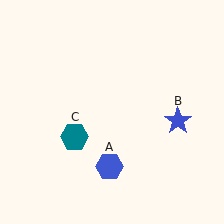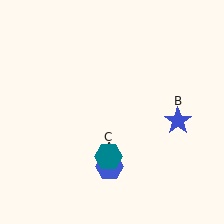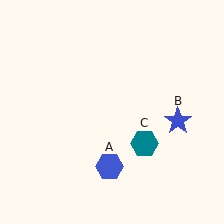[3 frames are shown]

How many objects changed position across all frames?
1 object changed position: teal hexagon (object C).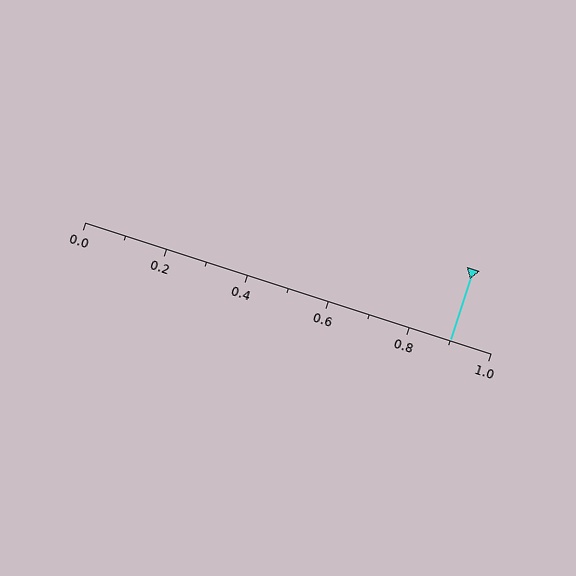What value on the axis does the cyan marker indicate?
The marker indicates approximately 0.9.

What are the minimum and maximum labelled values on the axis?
The axis runs from 0.0 to 1.0.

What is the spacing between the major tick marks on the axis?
The major ticks are spaced 0.2 apart.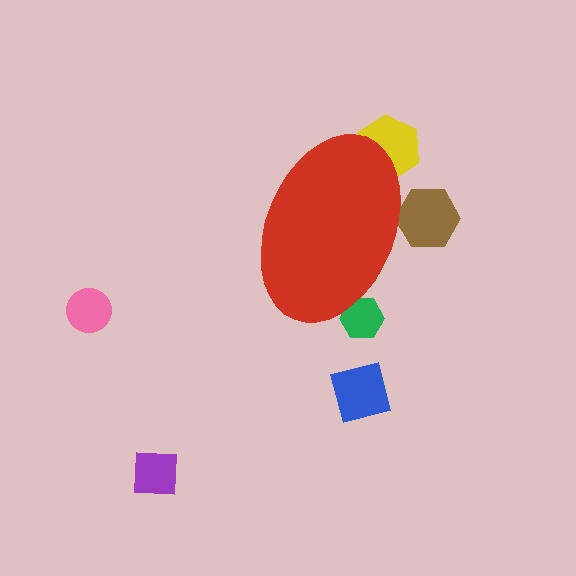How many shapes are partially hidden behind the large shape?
3 shapes are partially hidden.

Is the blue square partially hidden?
No, the blue square is fully visible.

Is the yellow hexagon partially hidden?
Yes, the yellow hexagon is partially hidden behind the red ellipse.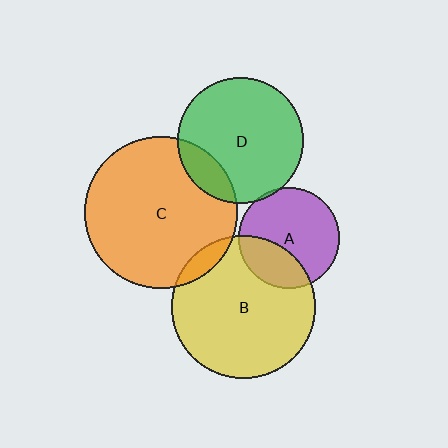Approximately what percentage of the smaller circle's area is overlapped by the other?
Approximately 5%.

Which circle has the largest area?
Circle C (orange).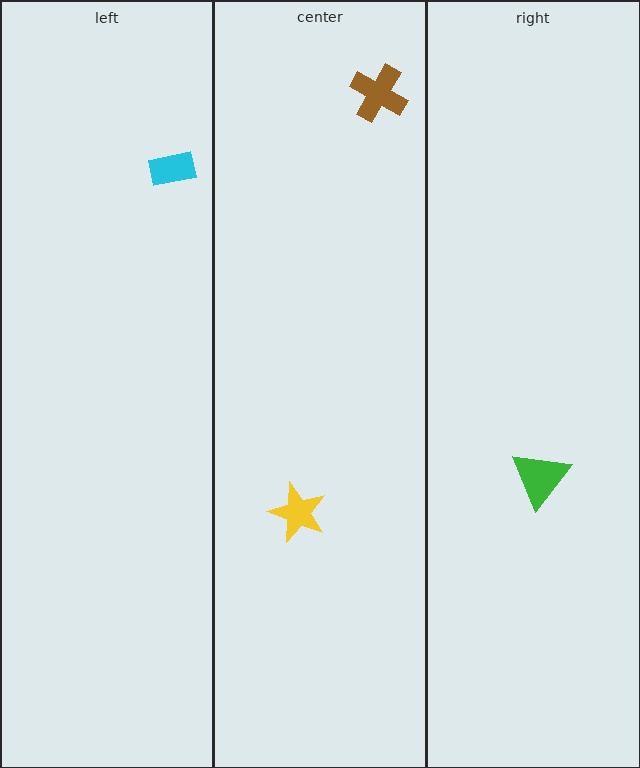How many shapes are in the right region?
1.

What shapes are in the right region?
The green triangle.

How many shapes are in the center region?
2.